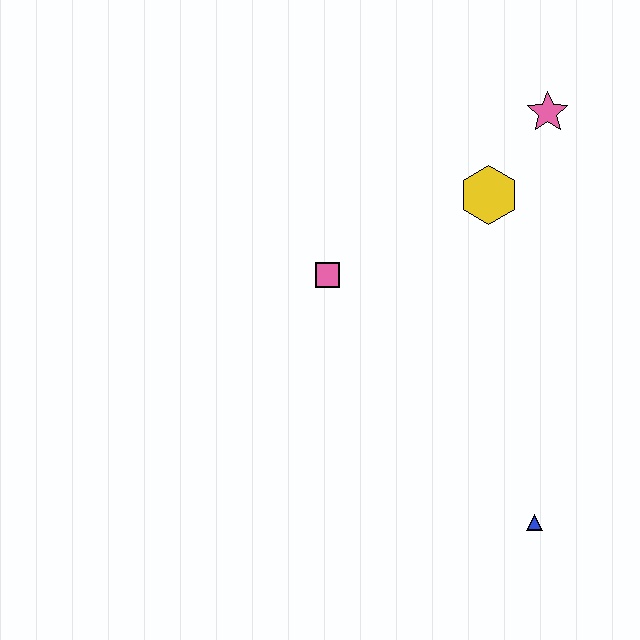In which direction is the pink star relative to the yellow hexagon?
The pink star is above the yellow hexagon.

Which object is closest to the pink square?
The yellow hexagon is closest to the pink square.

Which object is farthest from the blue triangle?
The pink star is farthest from the blue triangle.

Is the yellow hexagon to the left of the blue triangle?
Yes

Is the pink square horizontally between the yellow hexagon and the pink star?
No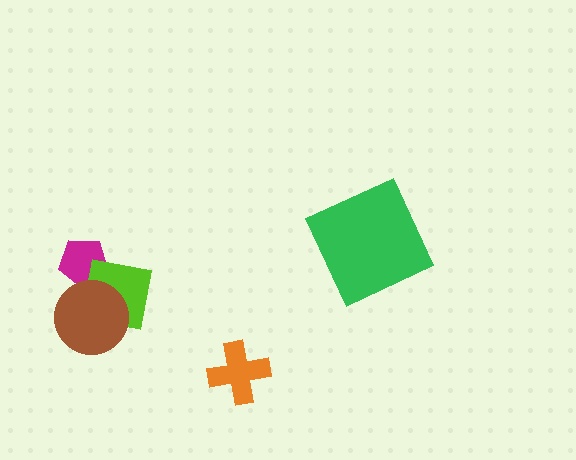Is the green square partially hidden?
No, no other shape covers it.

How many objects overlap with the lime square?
2 objects overlap with the lime square.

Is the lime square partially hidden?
Yes, it is partially covered by another shape.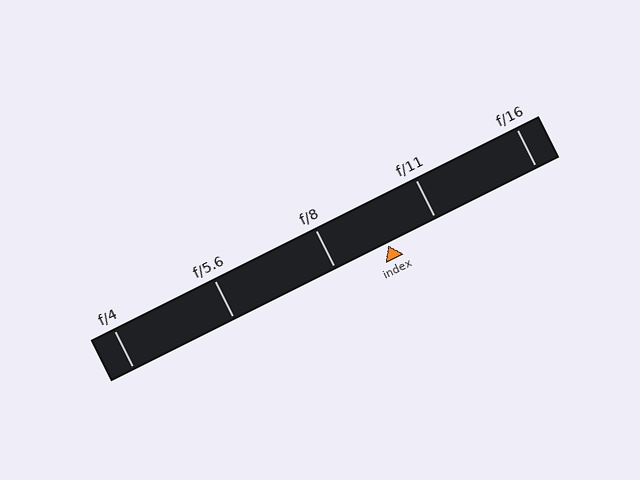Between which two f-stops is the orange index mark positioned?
The index mark is between f/8 and f/11.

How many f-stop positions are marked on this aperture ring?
There are 5 f-stop positions marked.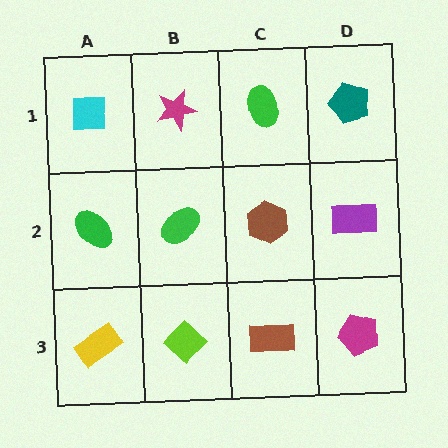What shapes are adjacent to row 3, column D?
A purple rectangle (row 2, column D), a brown rectangle (row 3, column C).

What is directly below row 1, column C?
A brown hexagon.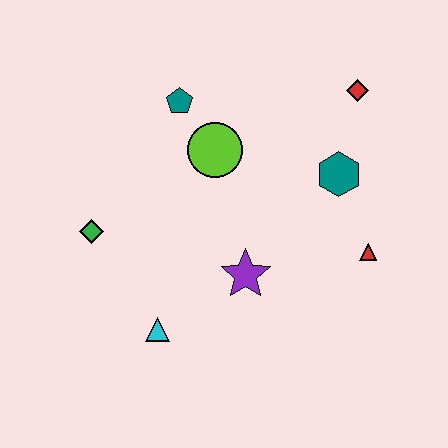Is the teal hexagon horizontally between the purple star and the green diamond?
No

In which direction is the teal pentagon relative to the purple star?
The teal pentagon is above the purple star.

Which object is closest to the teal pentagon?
The lime circle is closest to the teal pentagon.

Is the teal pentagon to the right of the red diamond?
No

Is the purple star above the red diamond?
No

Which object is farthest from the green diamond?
The red diamond is farthest from the green diamond.